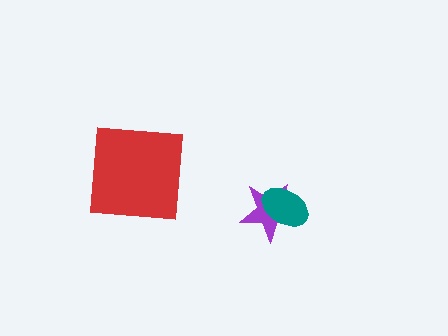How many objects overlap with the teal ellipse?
1 object overlaps with the teal ellipse.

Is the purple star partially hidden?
Yes, it is partially covered by another shape.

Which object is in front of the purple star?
The teal ellipse is in front of the purple star.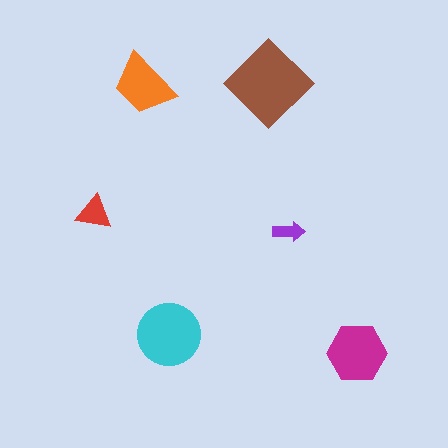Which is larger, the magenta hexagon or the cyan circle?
The cyan circle.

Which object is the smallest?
The purple arrow.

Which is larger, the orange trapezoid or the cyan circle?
The cyan circle.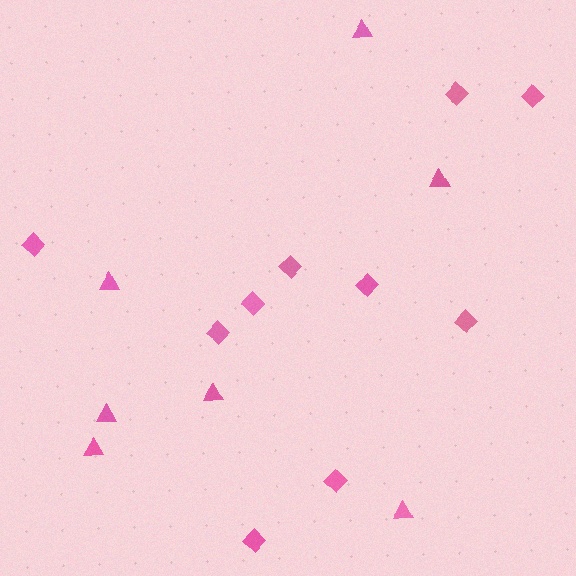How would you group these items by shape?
There are 2 groups: one group of diamonds (10) and one group of triangles (7).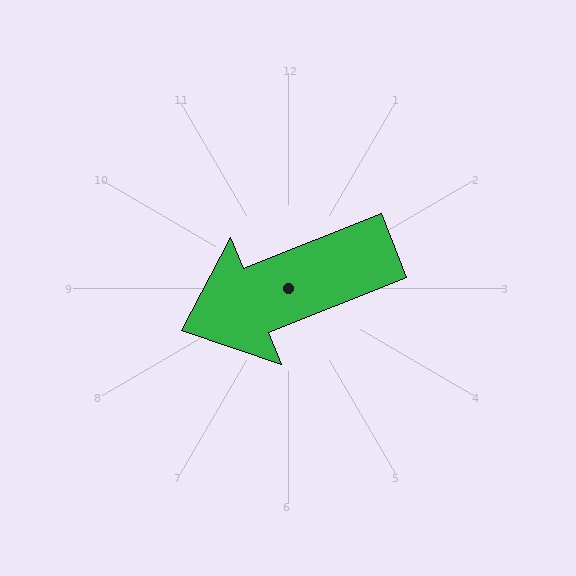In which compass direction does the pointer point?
West.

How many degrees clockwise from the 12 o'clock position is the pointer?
Approximately 248 degrees.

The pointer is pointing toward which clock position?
Roughly 8 o'clock.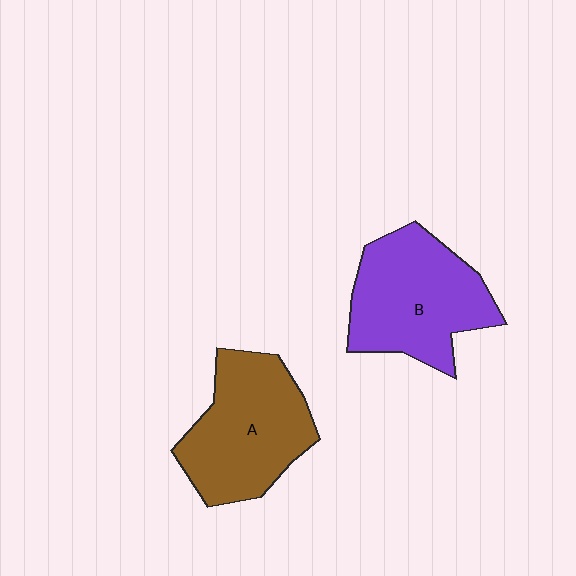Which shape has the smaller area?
Shape A (brown).